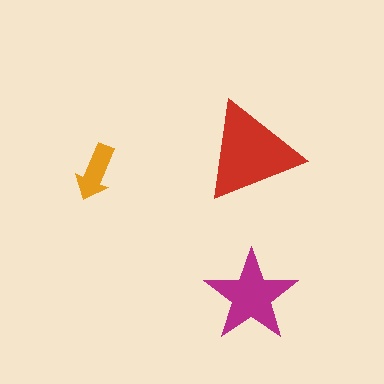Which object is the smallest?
The orange arrow.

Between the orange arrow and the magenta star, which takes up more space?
The magenta star.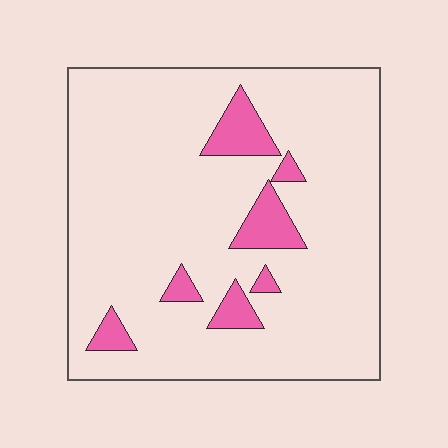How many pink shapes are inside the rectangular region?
7.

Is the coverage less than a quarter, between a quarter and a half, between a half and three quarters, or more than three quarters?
Less than a quarter.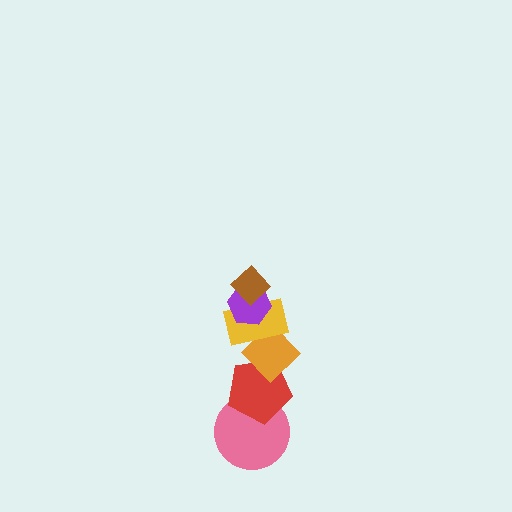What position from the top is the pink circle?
The pink circle is 6th from the top.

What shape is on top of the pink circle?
The red pentagon is on top of the pink circle.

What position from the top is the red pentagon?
The red pentagon is 5th from the top.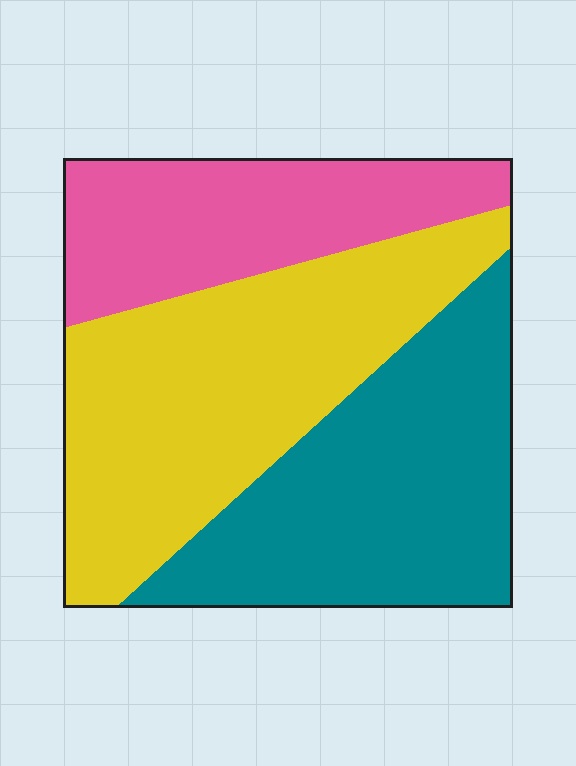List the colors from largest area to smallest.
From largest to smallest: yellow, teal, pink.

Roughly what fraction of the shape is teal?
Teal takes up about three eighths (3/8) of the shape.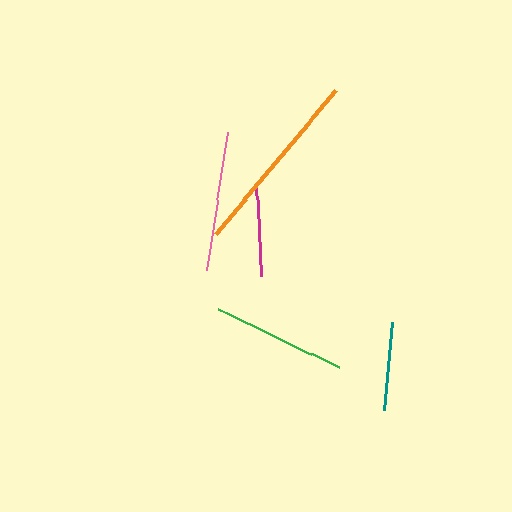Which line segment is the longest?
The orange line is the longest at approximately 187 pixels.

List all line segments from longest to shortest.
From longest to shortest: orange, pink, green, magenta, teal.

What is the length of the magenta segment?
The magenta segment is approximately 92 pixels long.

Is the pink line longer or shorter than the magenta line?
The pink line is longer than the magenta line.